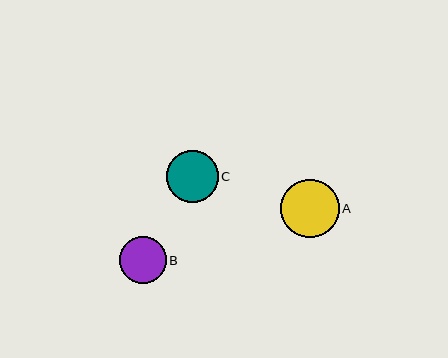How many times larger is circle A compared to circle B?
Circle A is approximately 1.2 times the size of circle B.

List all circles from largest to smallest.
From largest to smallest: A, C, B.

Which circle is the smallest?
Circle B is the smallest with a size of approximately 47 pixels.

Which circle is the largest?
Circle A is the largest with a size of approximately 59 pixels.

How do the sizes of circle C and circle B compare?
Circle C and circle B are approximately the same size.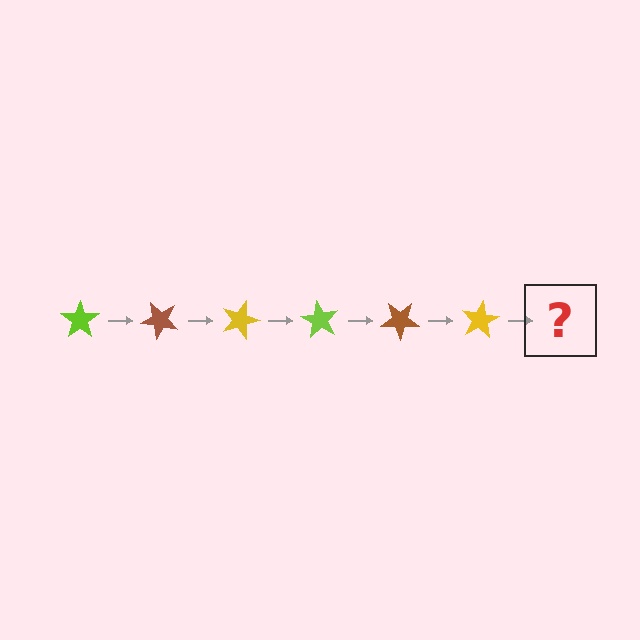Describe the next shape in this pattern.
It should be a lime star, rotated 270 degrees from the start.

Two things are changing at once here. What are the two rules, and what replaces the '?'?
The two rules are that it rotates 45 degrees each step and the color cycles through lime, brown, and yellow. The '?' should be a lime star, rotated 270 degrees from the start.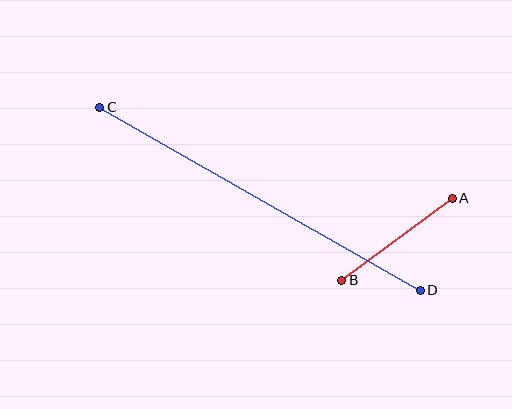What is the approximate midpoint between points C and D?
The midpoint is at approximately (260, 199) pixels.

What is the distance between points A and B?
The distance is approximately 138 pixels.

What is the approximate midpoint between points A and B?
The midpoint is at approximately (397, 239) pixels.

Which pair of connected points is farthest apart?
Points C and D are farthest apart.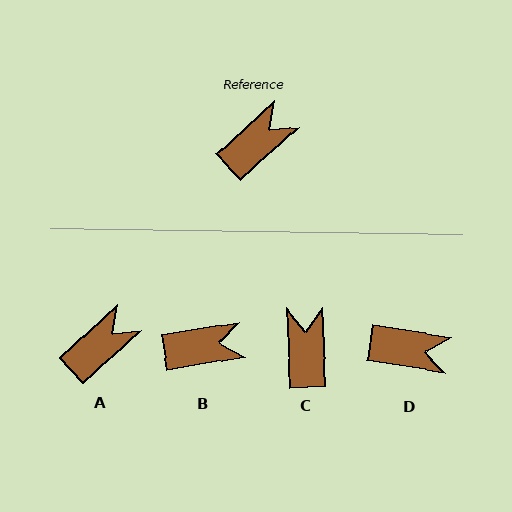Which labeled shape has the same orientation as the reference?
A.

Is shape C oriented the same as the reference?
No, it is off by about 49 degrees.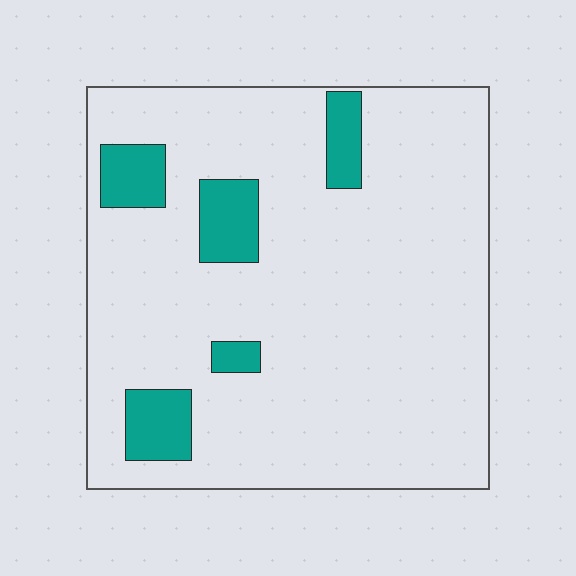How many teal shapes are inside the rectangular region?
5.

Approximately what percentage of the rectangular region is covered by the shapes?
Approximately 10%.